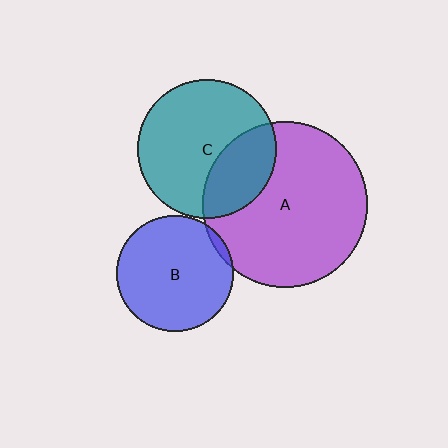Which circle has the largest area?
Circle A (purple).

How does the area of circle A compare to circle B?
Approximately 2.0 times.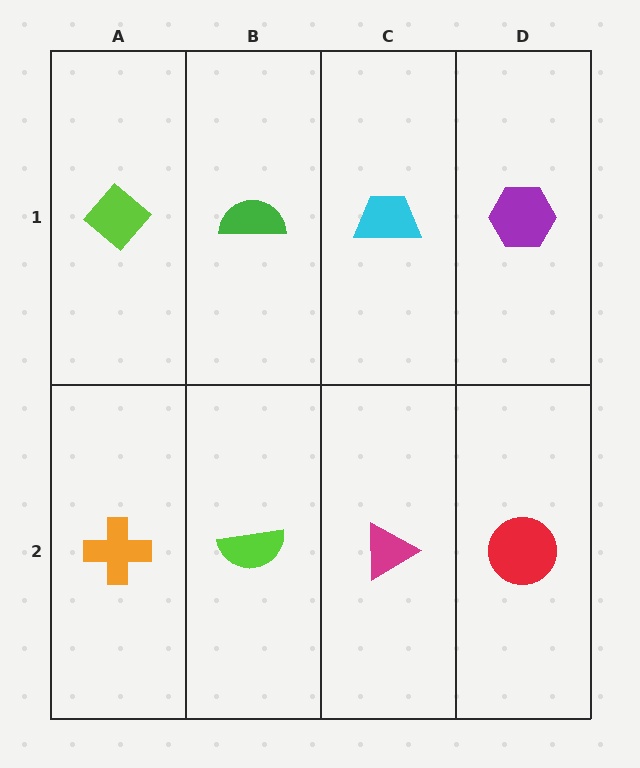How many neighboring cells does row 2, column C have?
3.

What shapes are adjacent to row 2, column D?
A purple hexagon (row 1, column D), a magenta triangle (row 2, column C).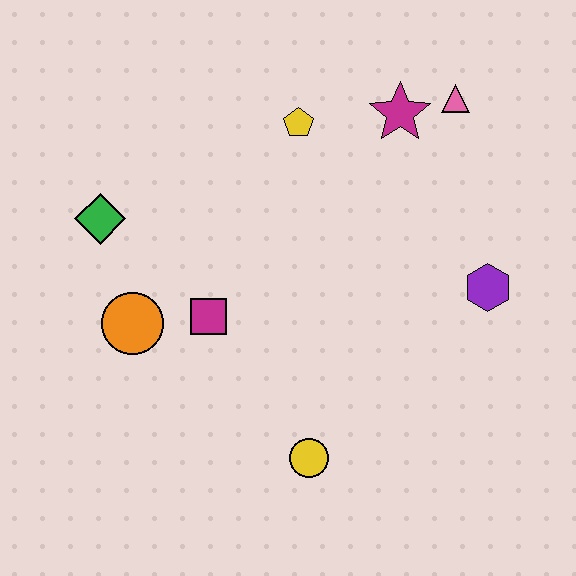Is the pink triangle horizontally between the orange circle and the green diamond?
No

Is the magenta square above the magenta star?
No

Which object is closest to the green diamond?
The orange circle is closest to the green diamond.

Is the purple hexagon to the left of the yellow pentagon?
No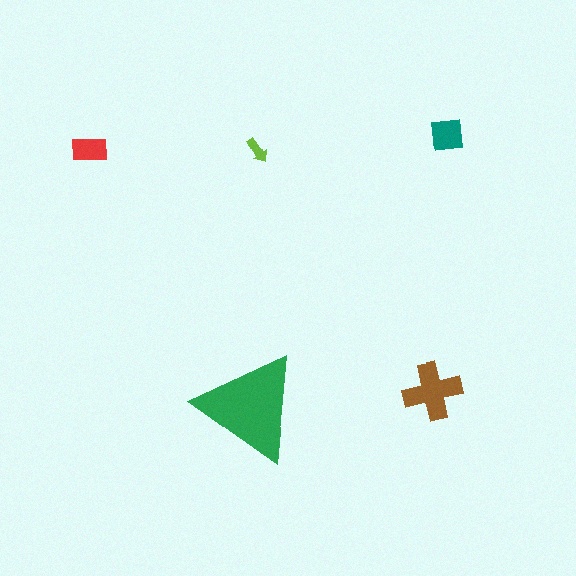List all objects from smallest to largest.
The lime arrow, the red rectangle, the teal square, the brown cross, the green triangle.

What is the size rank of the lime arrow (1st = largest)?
5th.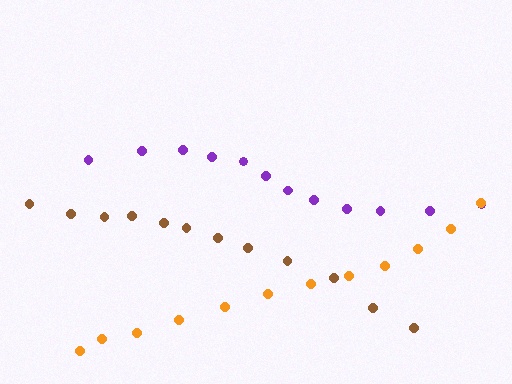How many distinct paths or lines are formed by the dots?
There are 3 distinct paths.